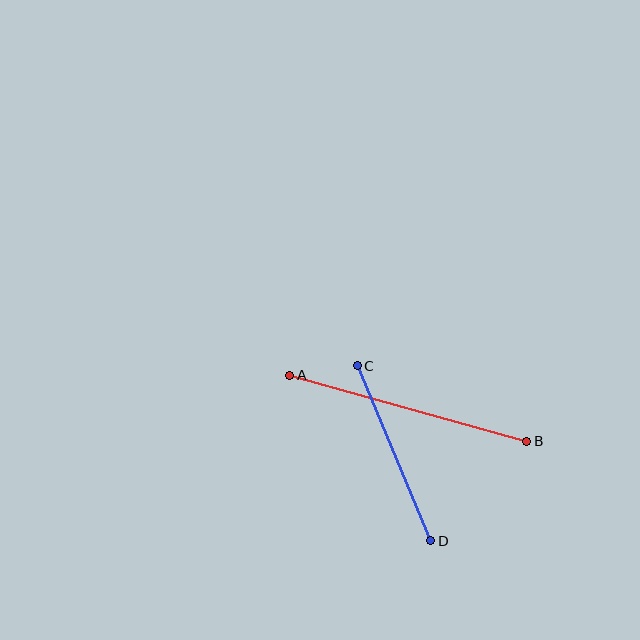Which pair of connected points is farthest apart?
Points A and B are farthest apart.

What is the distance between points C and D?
The distance is approximately 190 pixels.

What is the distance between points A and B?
The distance is approximately 246 pixels.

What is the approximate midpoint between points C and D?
The midpoint is at approximately (394, 453) pixels.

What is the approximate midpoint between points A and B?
The midpoint is at approximately (408, 408) pixels.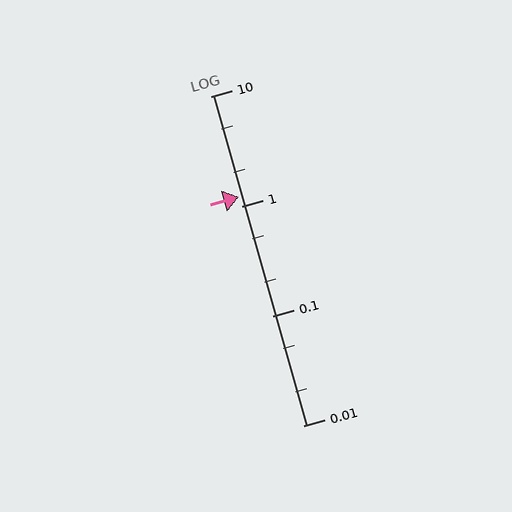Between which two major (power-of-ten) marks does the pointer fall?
The pointer is between 1 and 10.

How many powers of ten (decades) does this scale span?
The scale spans 3 decades, from 0.01 to 10.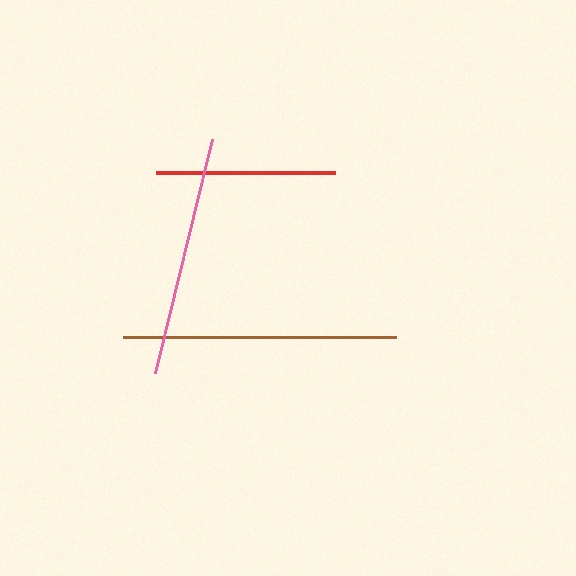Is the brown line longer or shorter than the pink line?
The brown line is longer than the pink line.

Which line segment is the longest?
The brown line is the longest at approximately 273 pixels.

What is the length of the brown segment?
The brown segment is approximately 273 pixels long.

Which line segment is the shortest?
The red line is the shortest at approximately 180 pixels.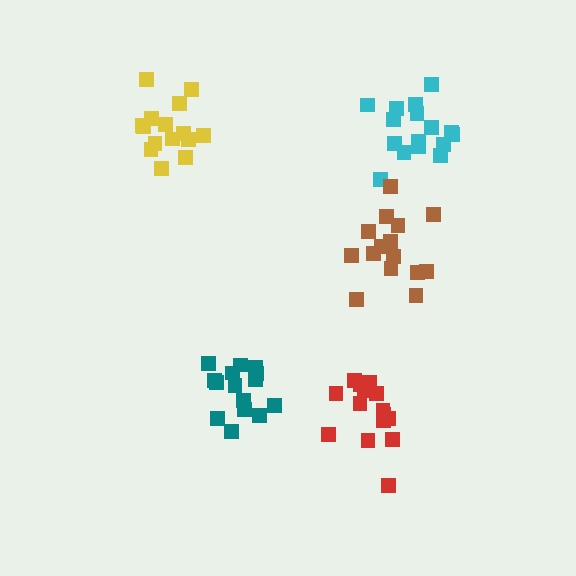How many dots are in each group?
Group 1: 16 dots, Group 2: 15 dots, Group 3: 15 dots, Group 4: 15 dots, Group 5: 15 dots (76 total).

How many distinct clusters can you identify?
There are 5 distinct clusters.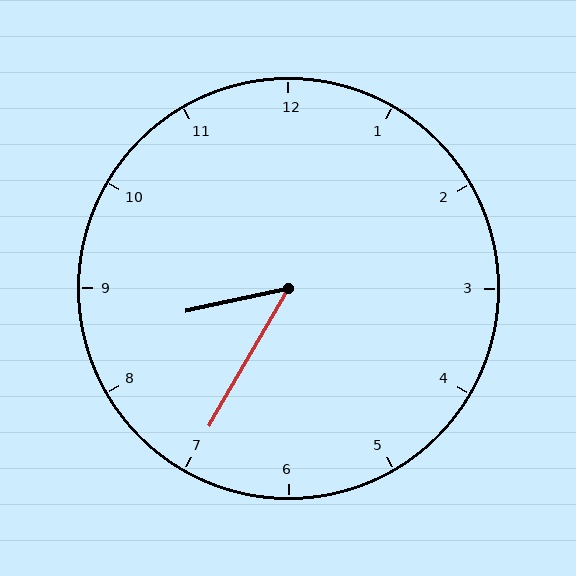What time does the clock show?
8:35.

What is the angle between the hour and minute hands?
Approximately 48 degrees.